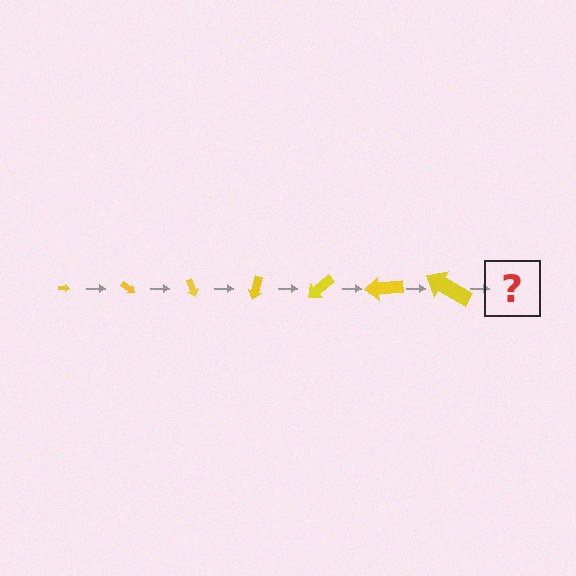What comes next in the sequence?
The next element should be an arrow, larger than the previous one and rotated 245 degrees from the start.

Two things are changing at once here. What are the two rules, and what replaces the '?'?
The two rules are that the arrow grows larger each step and it rotates 35 degrees each step. The '?' should be an arrow, larger than the previous one and rotated 245 degrees from the start.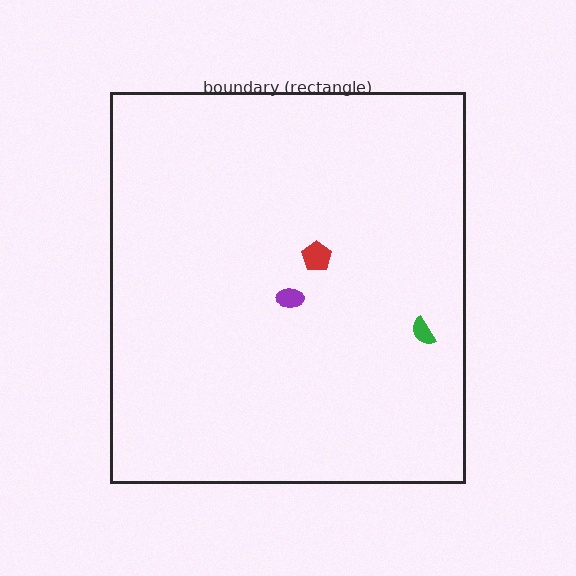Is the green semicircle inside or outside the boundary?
Inside.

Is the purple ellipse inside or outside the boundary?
Inside.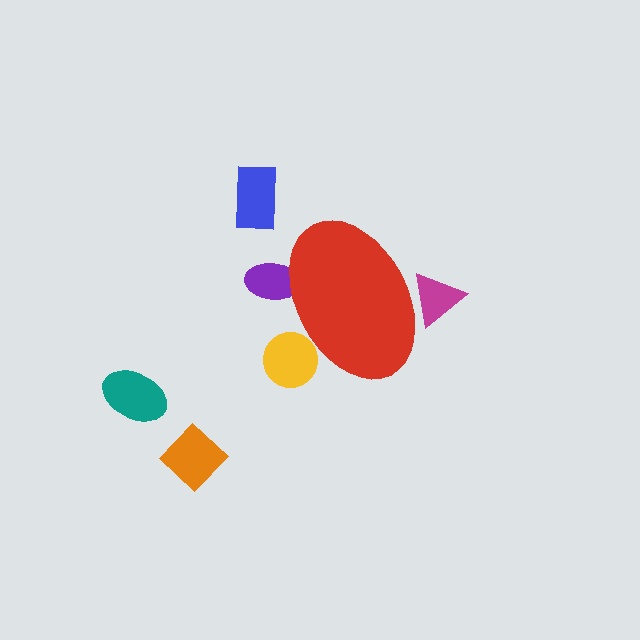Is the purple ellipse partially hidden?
Yes, the purple ellipse is partially hidden behind the red ellipse.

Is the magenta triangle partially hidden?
Yes, the magenta triangle is partially hidden behind the red ellipse.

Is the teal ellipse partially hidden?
No, the teal ellipse is fully visible.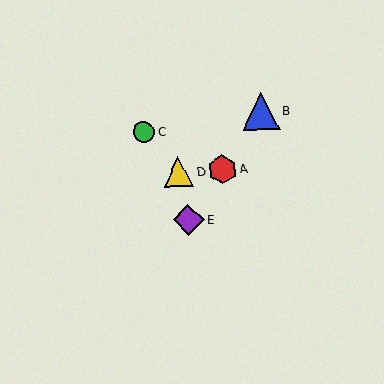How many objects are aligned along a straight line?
3 objects (A, B, E) are aligned along a straight line.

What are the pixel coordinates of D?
Object D is at (178, 172).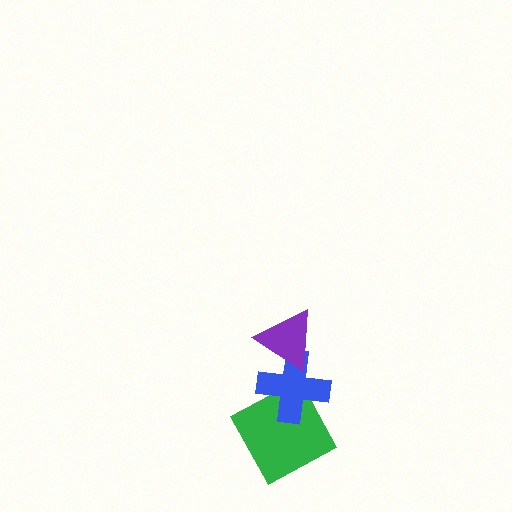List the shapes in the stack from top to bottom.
From top to bottom: the purple triangle, the blue cross, the green square.